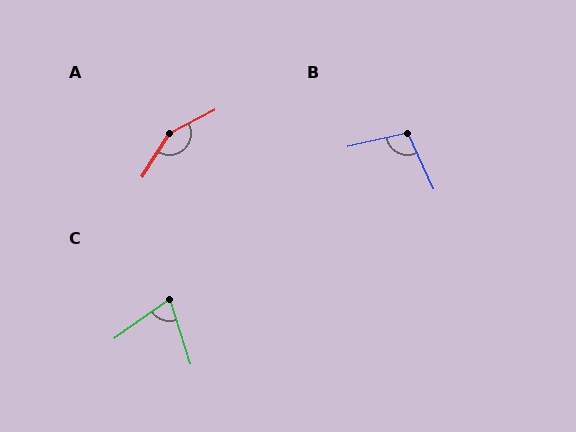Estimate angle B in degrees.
Approximately 102 degrees.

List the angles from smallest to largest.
C (71°), B (102°), A (149°).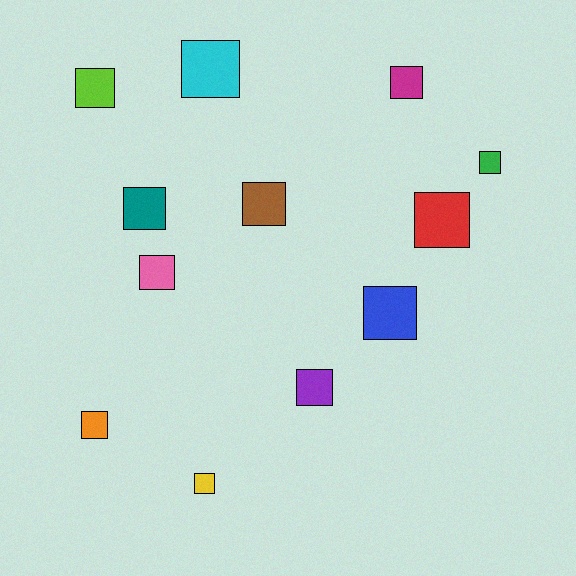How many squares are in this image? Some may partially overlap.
There are 12 squares.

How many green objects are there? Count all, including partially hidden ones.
There is 1 green object.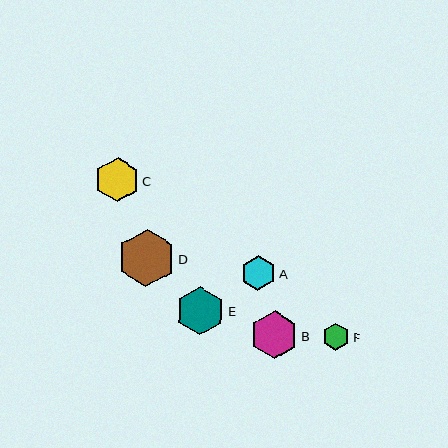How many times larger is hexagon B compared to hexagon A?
Hexagon B is approximately 1.4 times the size of hexagon A.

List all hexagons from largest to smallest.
From largest to smallest: D, E, B, C, A, F.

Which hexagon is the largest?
Hexagon D is the largest with a size of approximately 57 pixels.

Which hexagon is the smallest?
Hexagon F is the smallest with a size of approximately 27 pixels.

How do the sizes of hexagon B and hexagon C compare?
Hexagon B and hexagon C are approximately the same size.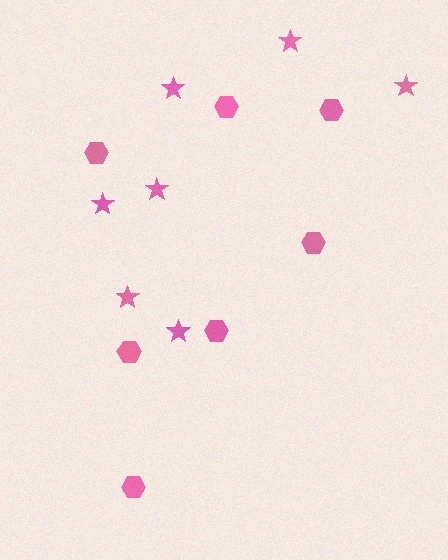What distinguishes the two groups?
There are 2 groups: one group of hexagons (7) and one group of stars (7).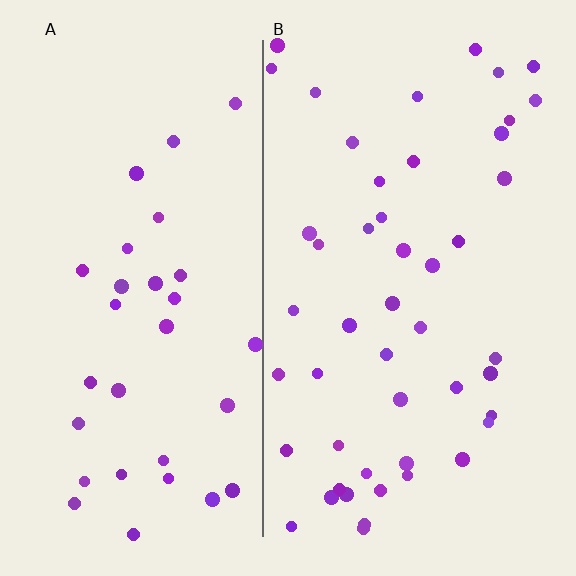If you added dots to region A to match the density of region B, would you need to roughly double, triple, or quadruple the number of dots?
Approximately double.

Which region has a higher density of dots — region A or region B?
B (the right).